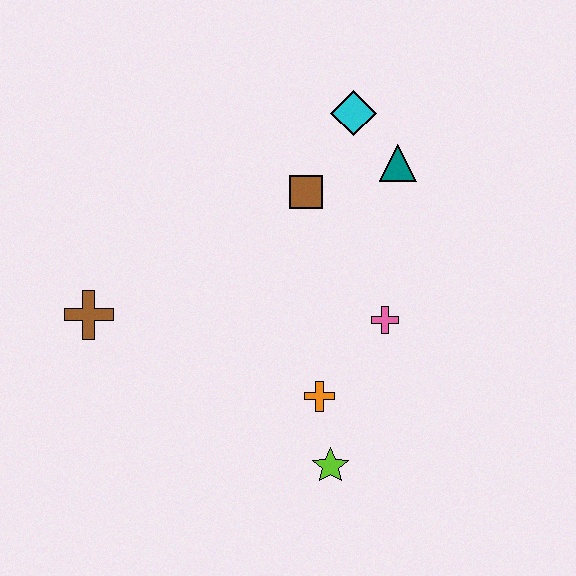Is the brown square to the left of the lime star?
Yes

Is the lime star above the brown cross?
No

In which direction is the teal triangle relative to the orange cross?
The teal triangle is above the orange cross.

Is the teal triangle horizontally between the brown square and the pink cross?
No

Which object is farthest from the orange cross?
The cyan diamond is farthest from the orange cross.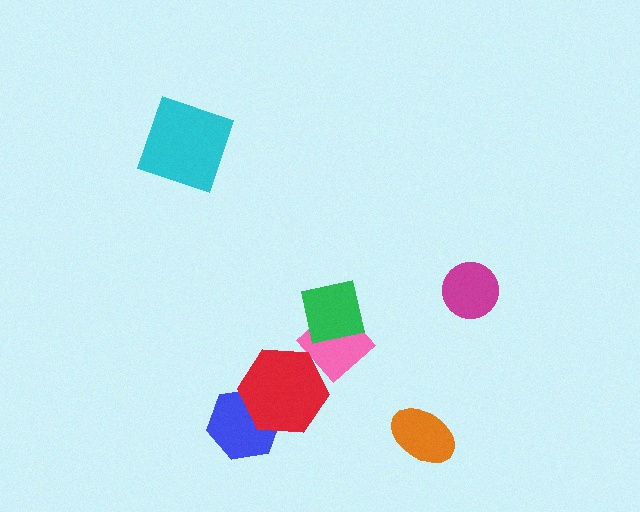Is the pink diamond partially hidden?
Yes, it is partially covered by another shape.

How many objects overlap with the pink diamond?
1 object overlaps with the pink diamond.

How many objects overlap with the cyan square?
0 objects overlap with the cyan square.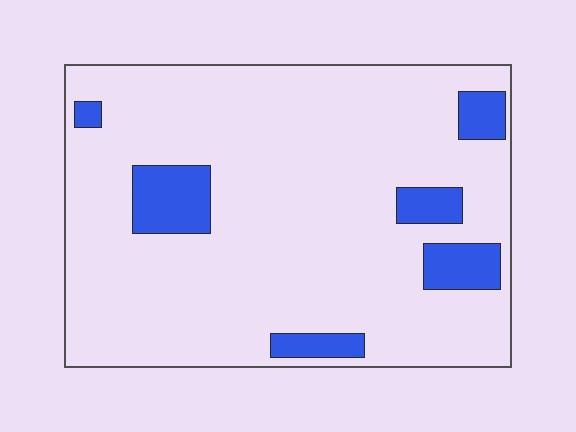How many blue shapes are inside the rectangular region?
6.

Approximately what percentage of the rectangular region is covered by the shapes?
Approximately 15%.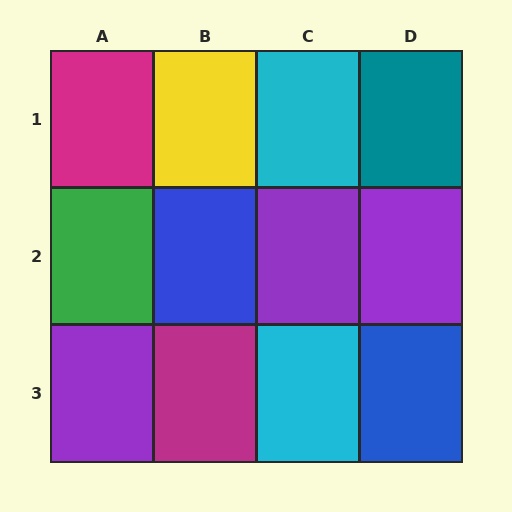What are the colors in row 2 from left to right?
Green, blue, purple, purple.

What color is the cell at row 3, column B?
Magenta.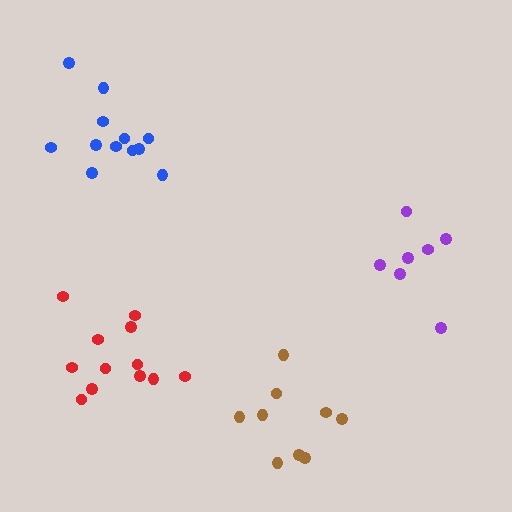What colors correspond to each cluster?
The clusters are colored: red, blue, brown, purple.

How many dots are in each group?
Group 1: 12 dots, Group 2: 12 dots, Group 3: 9 dots, Group 4: 7 dots (40 total).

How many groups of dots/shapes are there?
There are 4 groups.